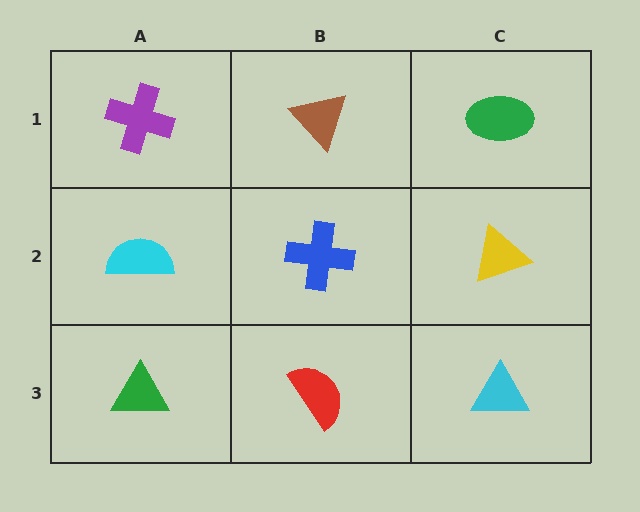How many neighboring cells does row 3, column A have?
2.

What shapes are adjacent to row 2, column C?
A green ellipse (row 1, column C), a cyan triangle (row 3, column C), a blue cross (row 2, column B).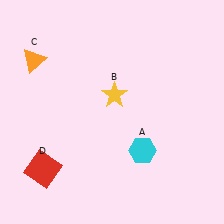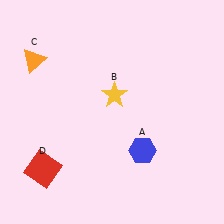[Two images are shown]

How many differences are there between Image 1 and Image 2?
There is 1 difference between the two images.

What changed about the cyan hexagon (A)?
In Image 1, A is cyan. In Image 2, it changed to blue.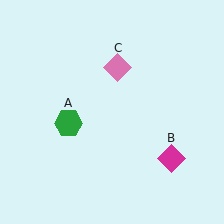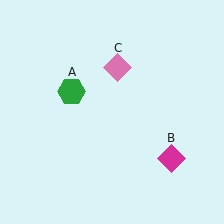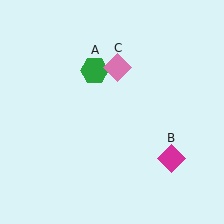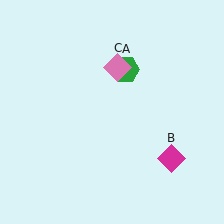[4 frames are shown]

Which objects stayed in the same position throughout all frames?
Magenta diamond (object B) and pink diamond (object C) remained stationary.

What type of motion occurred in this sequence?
The green hexagon (object A) rotated clockwise around the center of the scene.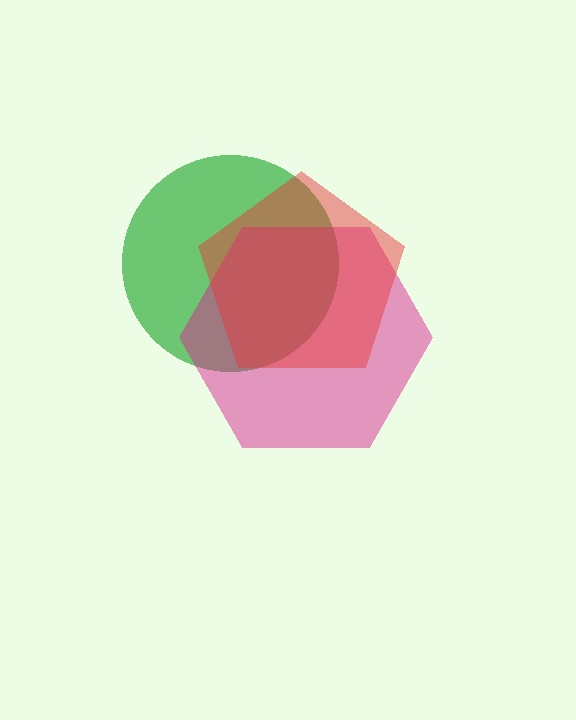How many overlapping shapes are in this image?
There are 3 overlapping shapes in the image.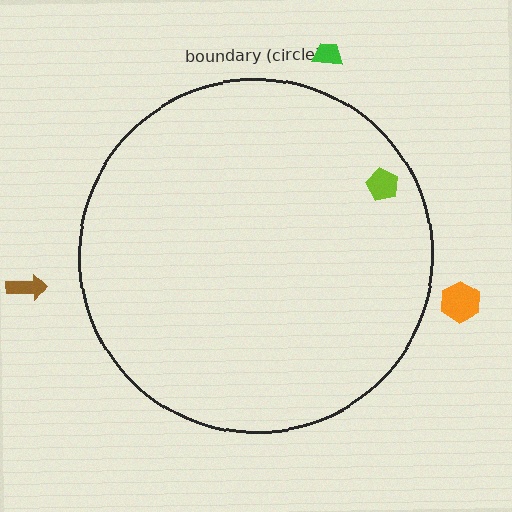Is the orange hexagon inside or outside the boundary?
Outside.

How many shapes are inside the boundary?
1 inside, 3 outside.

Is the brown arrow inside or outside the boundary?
Outside.